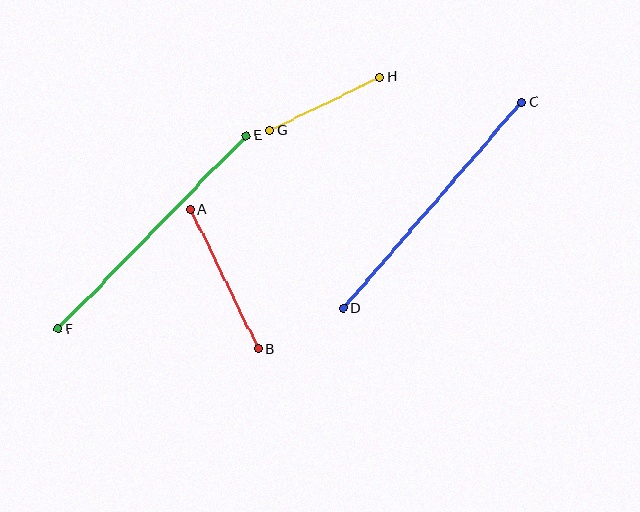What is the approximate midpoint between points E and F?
The midpoint is at approximately (152, 232) pixels.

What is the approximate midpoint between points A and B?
The midpoint is at approximately (224, 279) pixels.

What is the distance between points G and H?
The distance is approximately 122 pixels.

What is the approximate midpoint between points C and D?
The midpoint is at approximately (432, 205) pixels.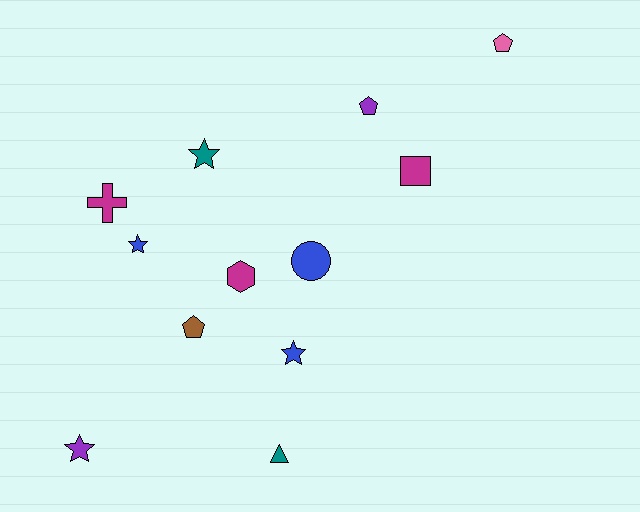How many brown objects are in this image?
There is 1 brown object.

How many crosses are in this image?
There is 1 cross.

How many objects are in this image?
There are 12 objects.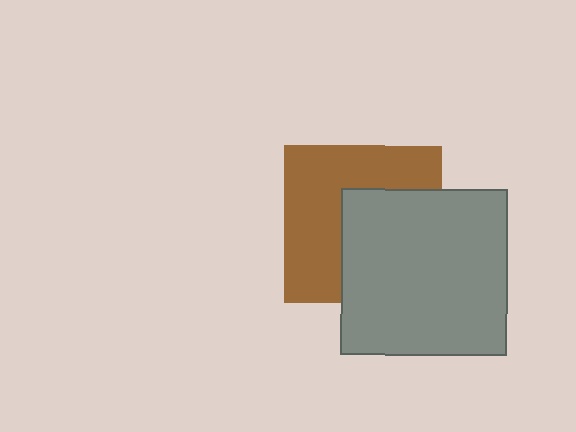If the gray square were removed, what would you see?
You would see the complete brown square.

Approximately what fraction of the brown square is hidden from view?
Roughly 46% of the brown square is hidden behind the gray square.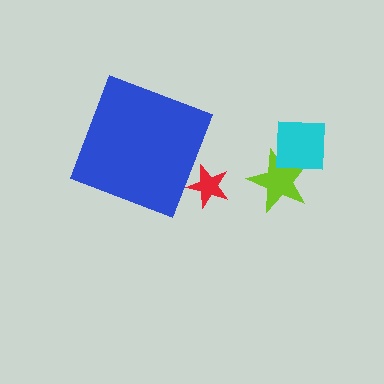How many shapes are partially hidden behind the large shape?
1 shape is partially hidden.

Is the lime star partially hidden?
No, the lime star is fully visible.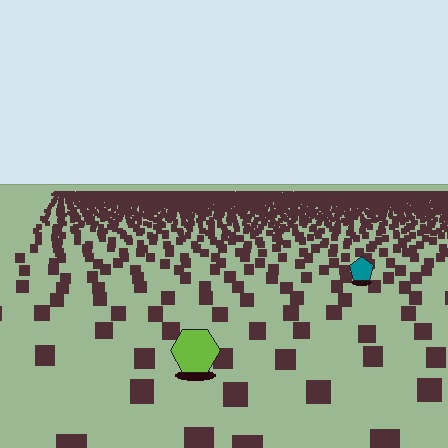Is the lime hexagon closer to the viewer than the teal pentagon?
Yes. The lime hexagon is closer — you can tell from the texture gradient: the ground texture is coarser near it.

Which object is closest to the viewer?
The lime hexagon is closest. The texture marks near it are larger and more spread out.